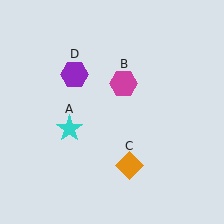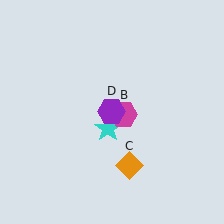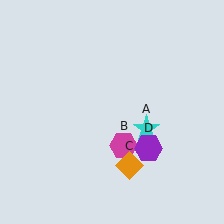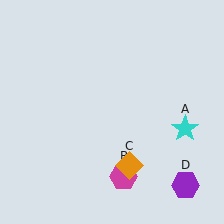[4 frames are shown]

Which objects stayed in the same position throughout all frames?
Orange diamond (object C) remained stationary.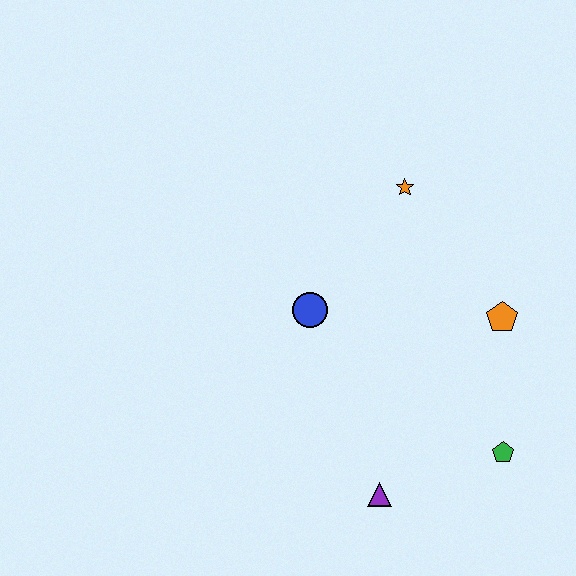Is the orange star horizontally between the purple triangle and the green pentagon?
Yes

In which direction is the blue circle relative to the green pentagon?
The blue circle is to the left of the green pentagon.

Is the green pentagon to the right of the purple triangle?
Yes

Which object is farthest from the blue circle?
The green pentagon is farthest from the blue circle.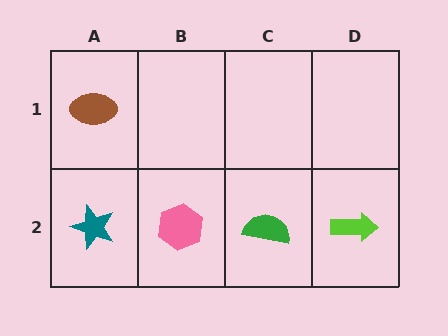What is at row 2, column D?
A lime arrow.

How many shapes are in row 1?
1 shape.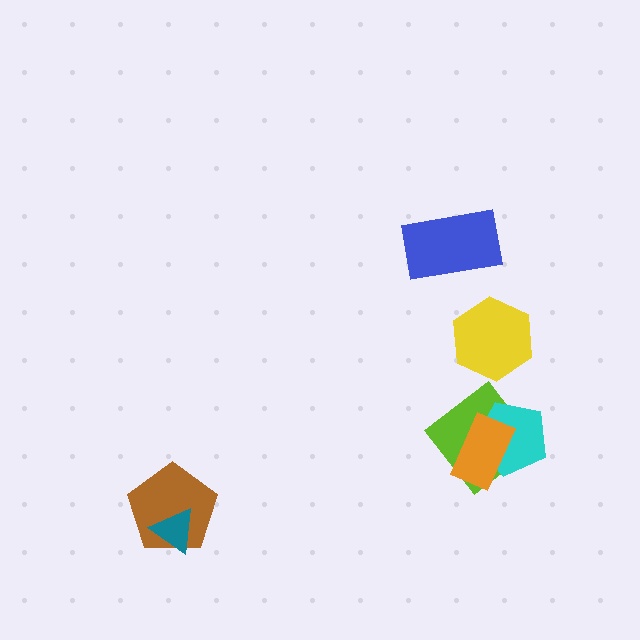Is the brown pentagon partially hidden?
Yes, it is partially covered by another shape.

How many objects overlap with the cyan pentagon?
2 objects overlap with the cyan pentagon.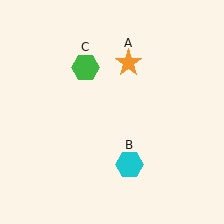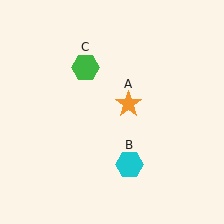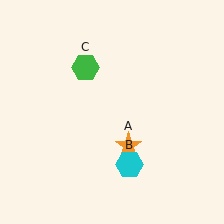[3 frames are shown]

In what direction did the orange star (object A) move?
The orange star (object A) moved down.